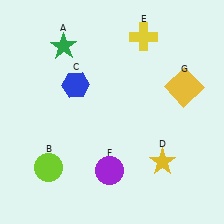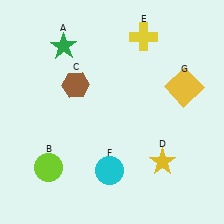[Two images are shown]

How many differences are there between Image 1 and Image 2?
There are 2 differences between the two images.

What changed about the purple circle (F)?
In Image 1, F is purple. In Image 2, it changed to cyan.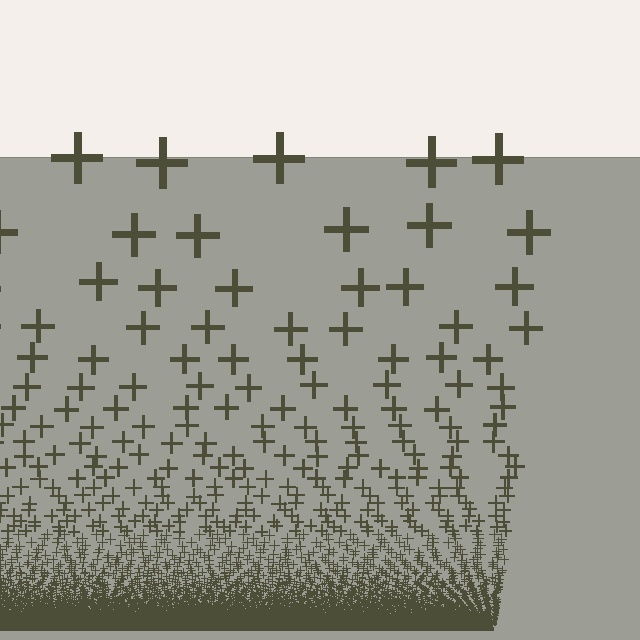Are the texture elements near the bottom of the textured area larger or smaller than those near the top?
Smaller. The gradient is inverted — elements near the bottom are smaller and denser.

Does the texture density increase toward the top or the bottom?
Density increases toward the bottom.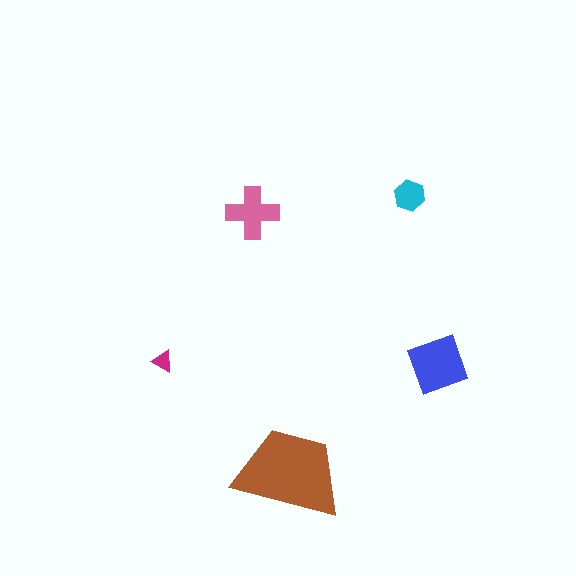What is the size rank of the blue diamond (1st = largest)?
2nd.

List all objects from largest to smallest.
The brown trapezoid, the blue diamond, the pink cross, the cyan hexagon, the magenta triangle.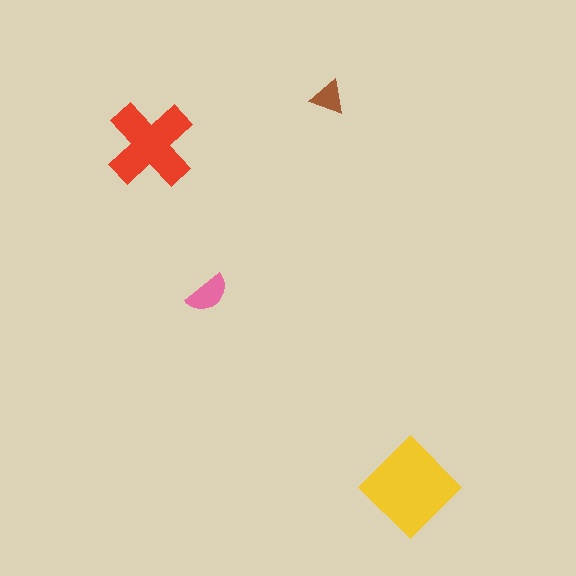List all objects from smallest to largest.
The brown triangle, the pink semicircle, the red cross, the yellow diamond.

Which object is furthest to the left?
The red cross is leftmost.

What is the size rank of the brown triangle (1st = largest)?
4th.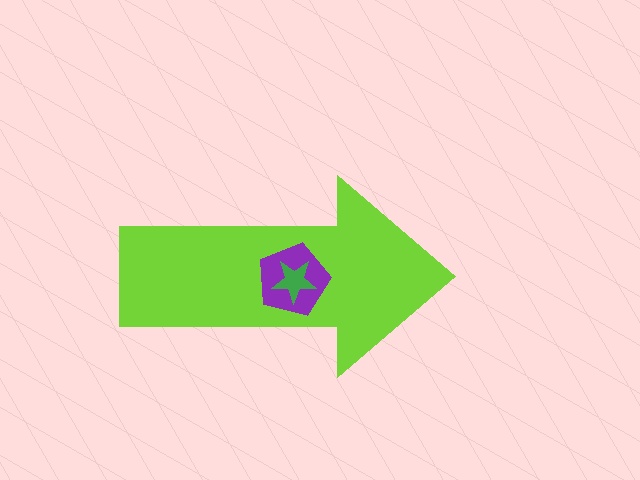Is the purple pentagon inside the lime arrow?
Yes.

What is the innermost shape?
The green star.